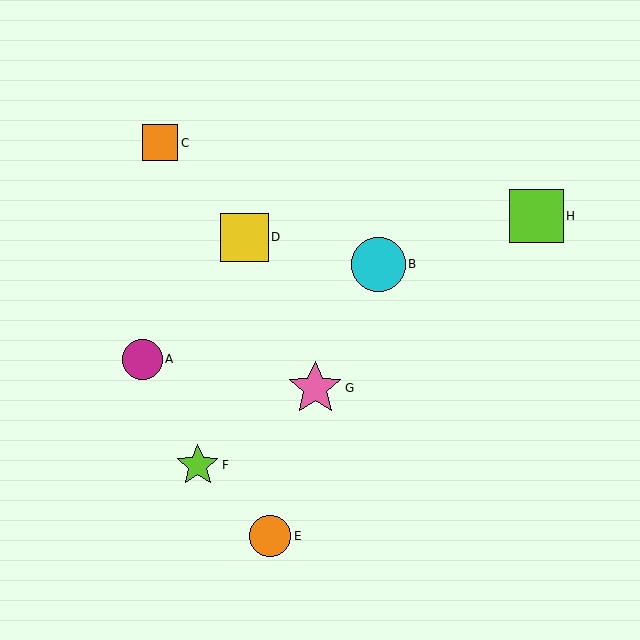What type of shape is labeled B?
Shape B is a cyan circle.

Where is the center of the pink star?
The center of the pink star is at (315, 388).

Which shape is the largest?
The pink star (labeled G) is the largest.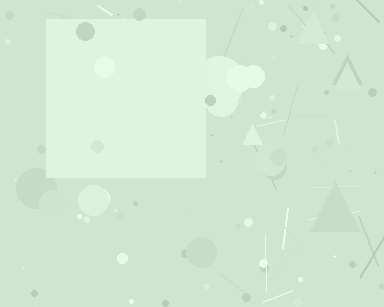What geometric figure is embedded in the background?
A square is embedded in the background.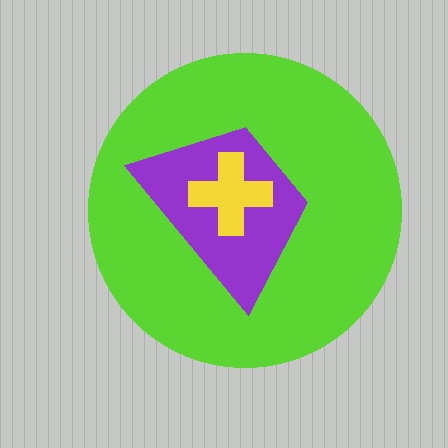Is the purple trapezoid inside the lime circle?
Yes.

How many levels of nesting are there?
3.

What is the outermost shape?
The lime circle.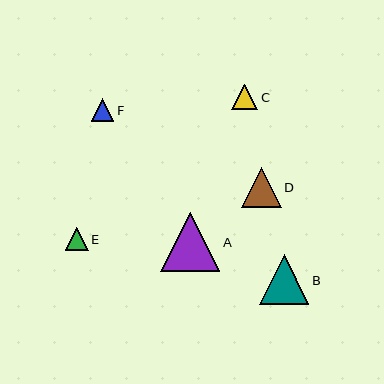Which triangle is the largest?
Triangle A is the largest with a size of approximately 59 pixels.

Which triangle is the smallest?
Triangle F is the smallest with a size of approximately 23 pixels.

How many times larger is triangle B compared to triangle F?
Triangle B is approximately 2.2 times the size of triangle F.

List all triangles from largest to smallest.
From largest to smallest: A, B, D, C, E, F.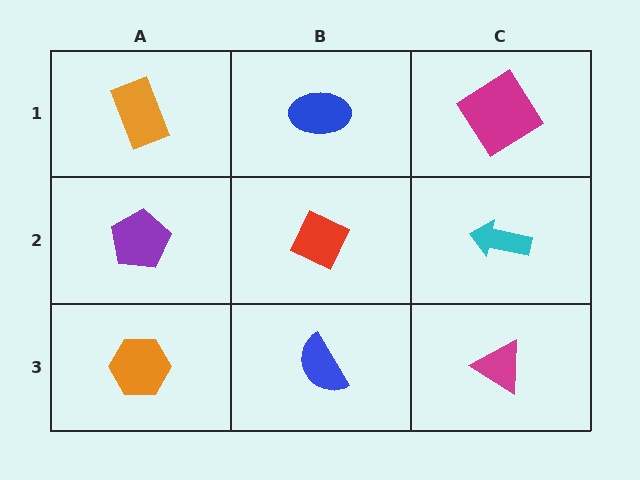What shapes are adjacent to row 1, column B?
A red diamond (row 2, column B), an orange rectangle (row 1, column A), a magenta diamond (row 1, column C).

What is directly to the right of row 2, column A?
A red diamond.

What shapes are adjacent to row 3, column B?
A red diamond (row 2, column B), an orange hexagon (row 3, column A), a magenta triangle (row 3, column C).